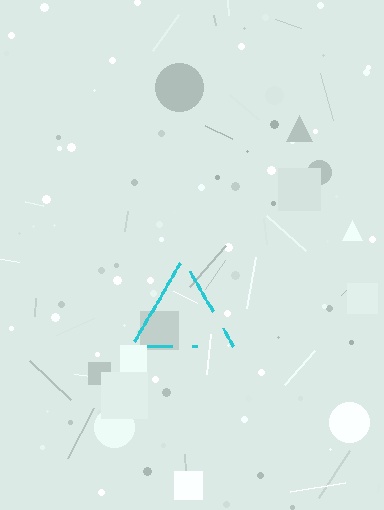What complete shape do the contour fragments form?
The contour fragments form a triangle.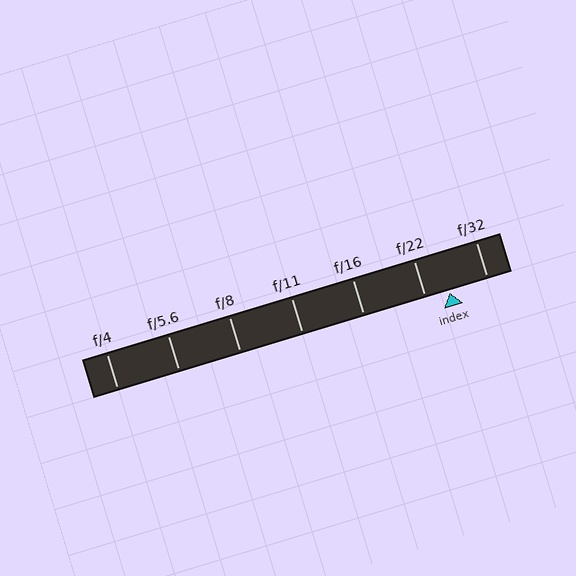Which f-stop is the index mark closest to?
The index mark is closest to f/22.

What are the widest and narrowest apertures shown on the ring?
The widest aperture shown is f/4 and the narrowest is f/32.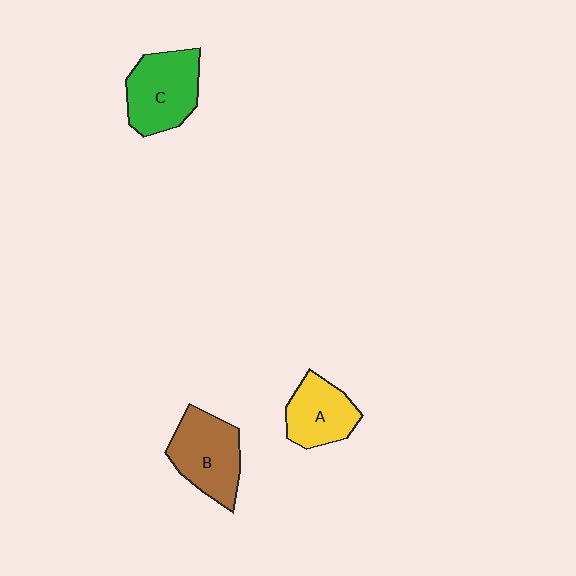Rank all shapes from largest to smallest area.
From largest to smallest: C (green), B (brown), A (yellow).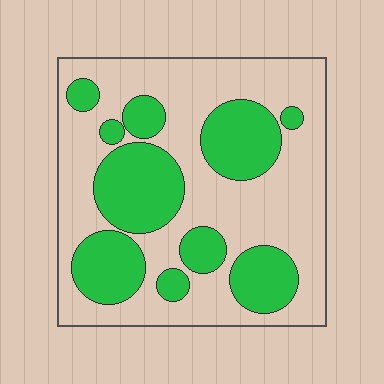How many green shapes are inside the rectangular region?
10.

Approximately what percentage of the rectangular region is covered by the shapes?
Approximately 35%.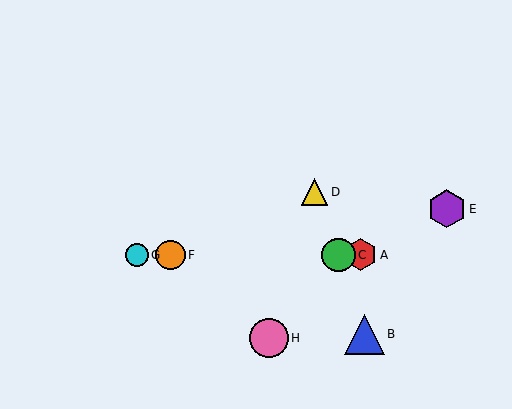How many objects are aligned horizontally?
4 objects (A, C, F, G) are aligned horizontally.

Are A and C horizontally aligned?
Yes, both are at y≈255.